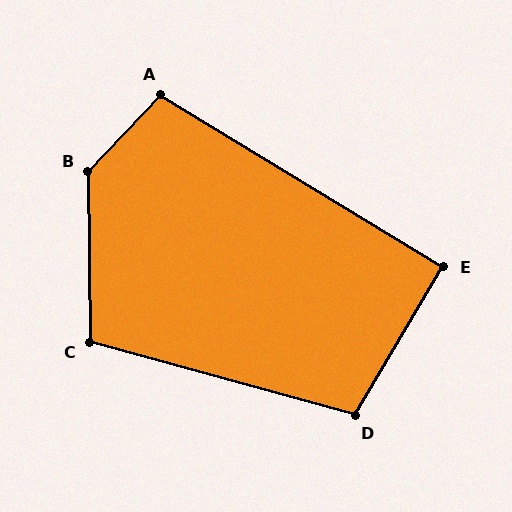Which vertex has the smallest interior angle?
E, at approximately 91 degrees.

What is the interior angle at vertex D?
Approximately 105 degrees (obtuse).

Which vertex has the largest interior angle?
B, at approximately 137 degrees.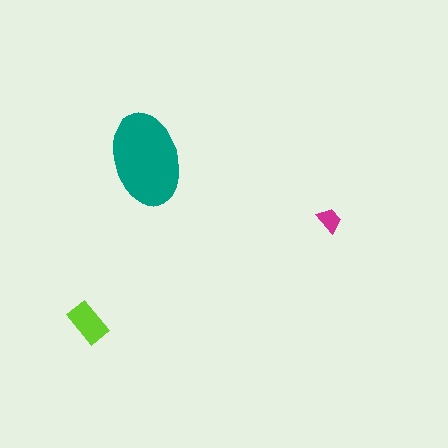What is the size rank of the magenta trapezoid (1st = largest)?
3rd.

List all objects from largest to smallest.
The teal ellipse, the lime rectangle, the magenta trapezoid.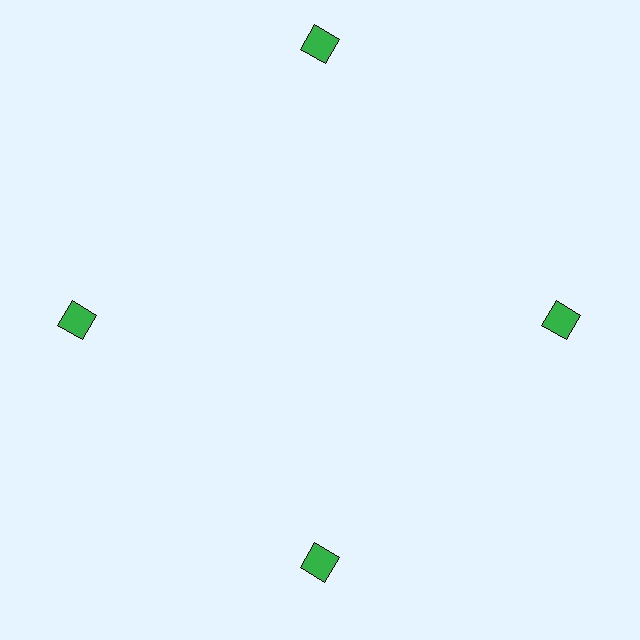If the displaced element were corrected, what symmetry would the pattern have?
It would have 4-fold rotational symmetry — the pattern would map onto itself every 90 degrees.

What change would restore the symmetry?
The symmetry would be restored by moving it inward, back onto the ring so that all 4 squares sit at equal angles and equal distance from the center.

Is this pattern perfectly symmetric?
No. The 4 green squares are arranged in a ring, but one element near the 12 o'clock position is pushed outward from the center, breaking the 4-fold rotational symmetry.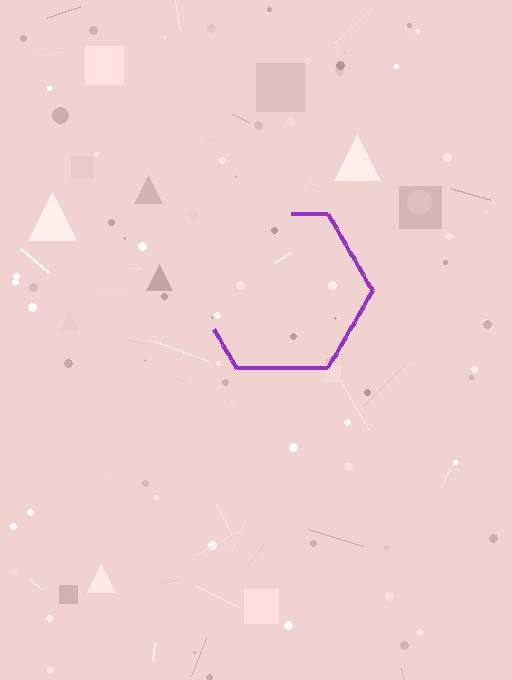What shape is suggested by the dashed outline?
The dashed outline suggests a hexagon.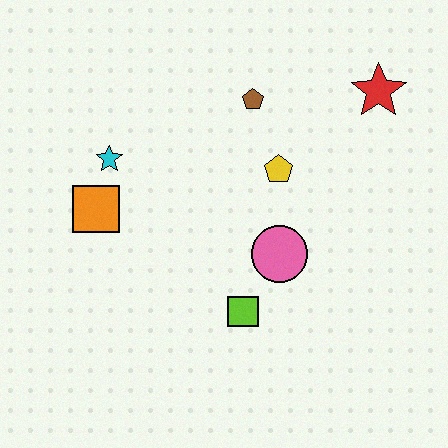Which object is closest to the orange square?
The cyan star is closest to the orange square.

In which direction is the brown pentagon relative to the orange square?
The brown pentagon is to the right of the orange square.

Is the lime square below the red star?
Yes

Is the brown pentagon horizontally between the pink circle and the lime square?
Yes